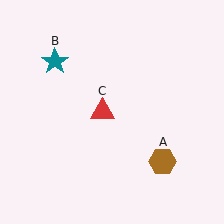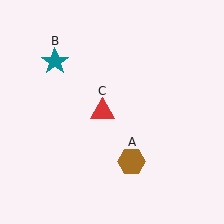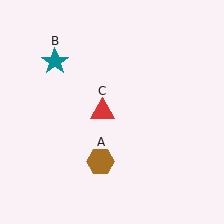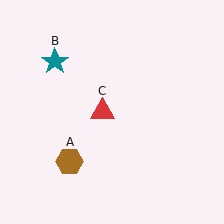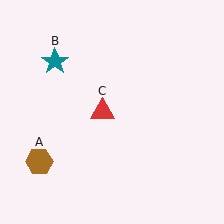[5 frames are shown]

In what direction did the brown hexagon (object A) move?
The brown hexagon (object A) moved left.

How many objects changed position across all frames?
1 object changed position: brown hexagon (object A).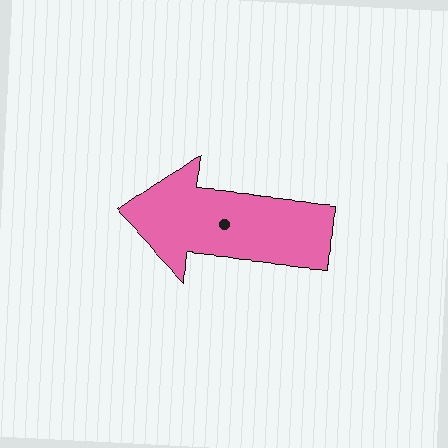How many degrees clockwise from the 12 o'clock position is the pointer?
Approximately 275 degrees.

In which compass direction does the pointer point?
West.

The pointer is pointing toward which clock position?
Roughly 9 o'clock.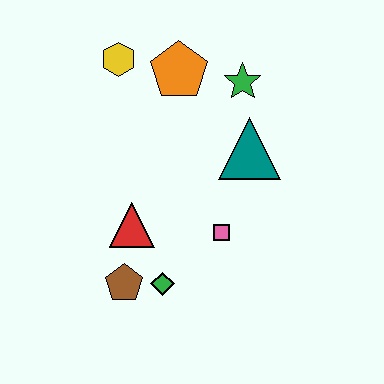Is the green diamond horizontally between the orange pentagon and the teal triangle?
No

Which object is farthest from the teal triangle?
The brown pentagon is farthest from the teal triangle.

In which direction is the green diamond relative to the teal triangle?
The green diamond is below the teal triangle.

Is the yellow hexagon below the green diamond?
No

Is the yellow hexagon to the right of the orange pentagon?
No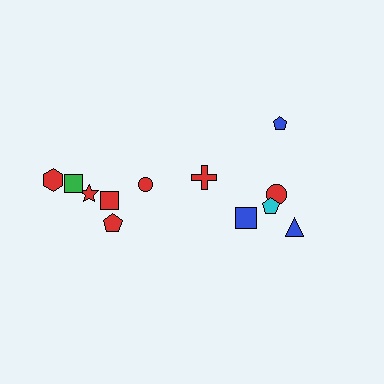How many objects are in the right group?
There are 5 objects.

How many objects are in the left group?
There are 7 objects.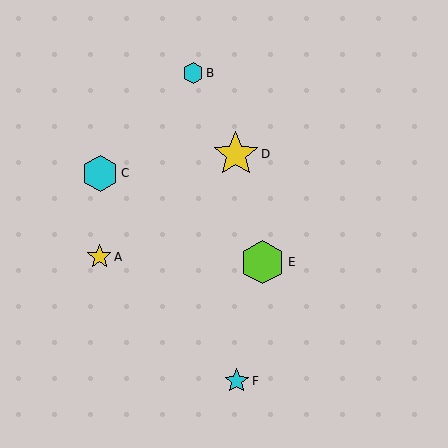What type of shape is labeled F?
Shape F is a cyan star.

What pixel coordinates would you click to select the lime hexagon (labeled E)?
Click at (263, 262) to select the lime hexagon E.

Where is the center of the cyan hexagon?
The center of the cyan hexagon is at (193, 73).